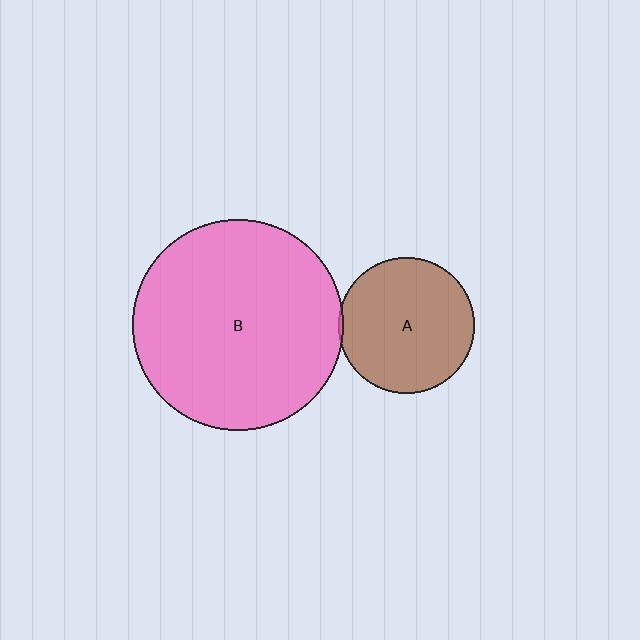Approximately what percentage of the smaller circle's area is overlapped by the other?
Approximately 5%.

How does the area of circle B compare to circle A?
Approximately 2.4 times.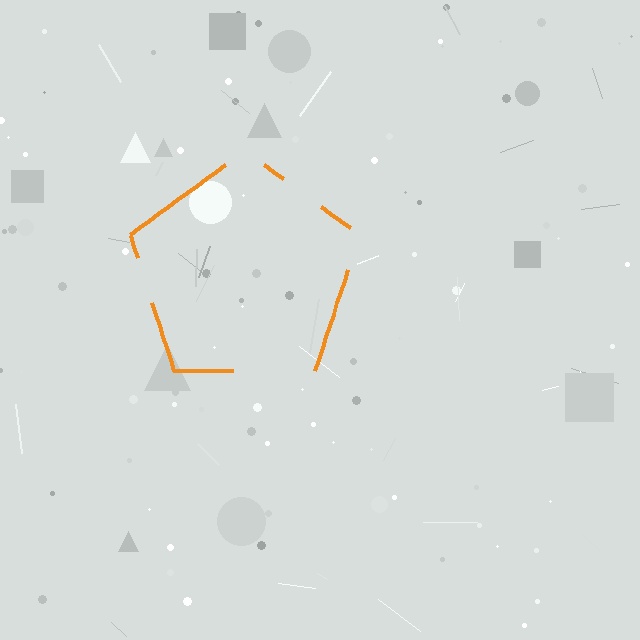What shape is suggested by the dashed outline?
The dashed outline suggests a pentagon.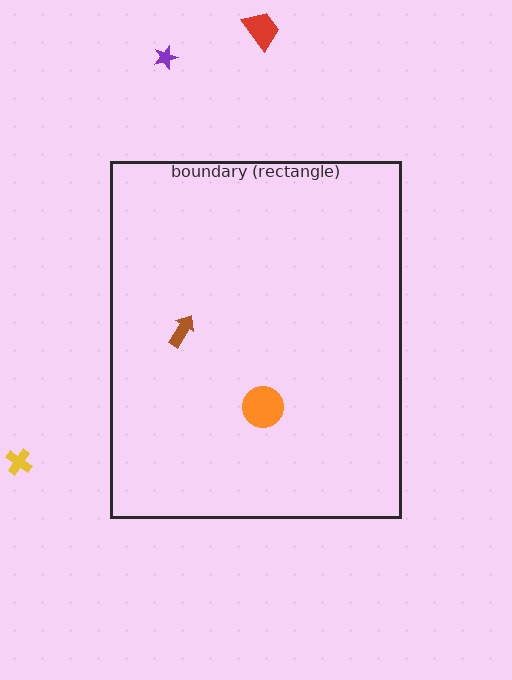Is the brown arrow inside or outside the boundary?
Inside.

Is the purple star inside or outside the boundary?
Outside.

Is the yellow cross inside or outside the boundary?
Outside.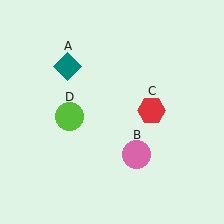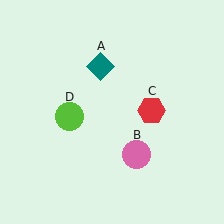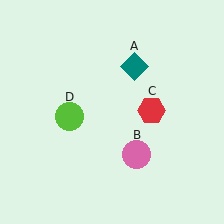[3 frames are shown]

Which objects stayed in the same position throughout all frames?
Pink circle (object B) and red hexagon (object C) and lime circle (object D) remained stationary.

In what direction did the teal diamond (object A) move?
The teal diamond (object A) moved right.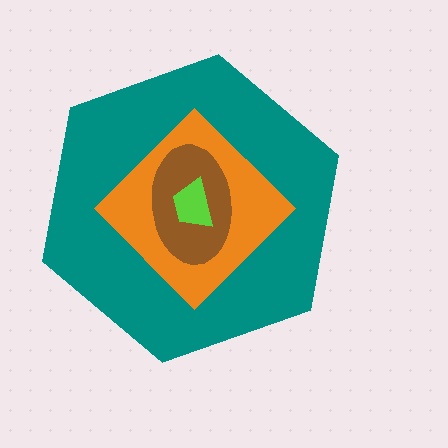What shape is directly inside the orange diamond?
The brown ellipse.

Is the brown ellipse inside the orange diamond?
Yes.